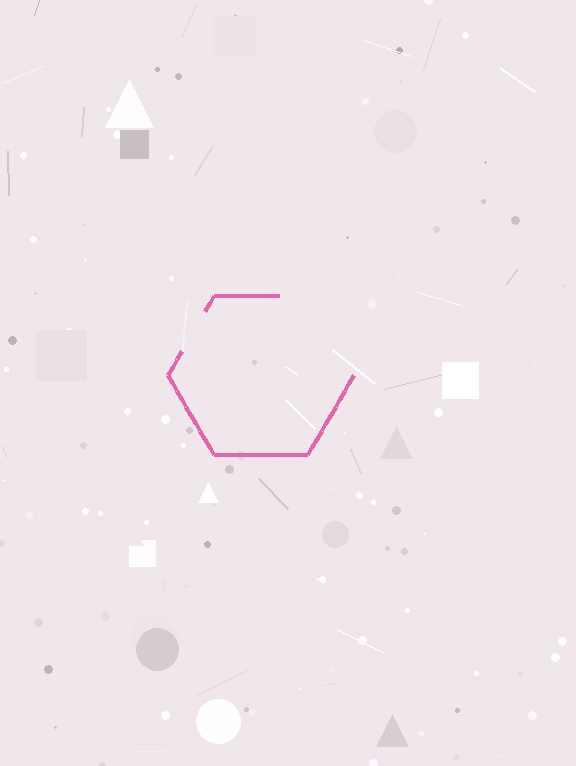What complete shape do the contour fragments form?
The contour fragments form a hexagon.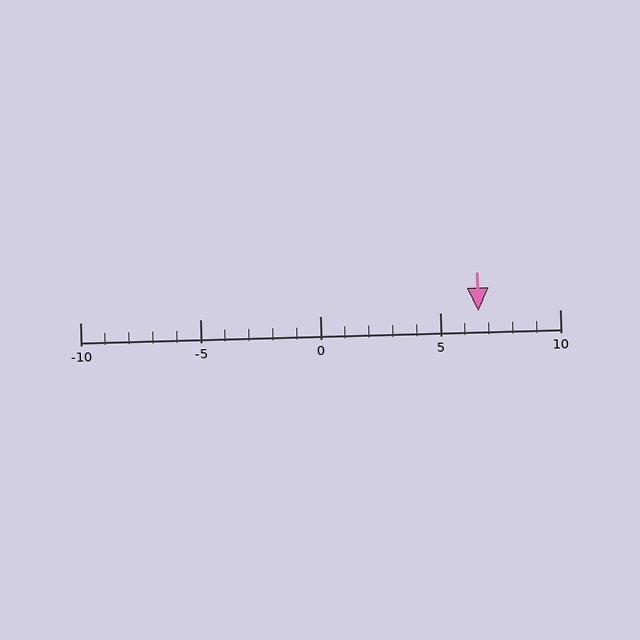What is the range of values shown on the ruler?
The ruler shows values from -10 to 10.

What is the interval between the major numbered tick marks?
The major tick marks are spaced 5 units apart.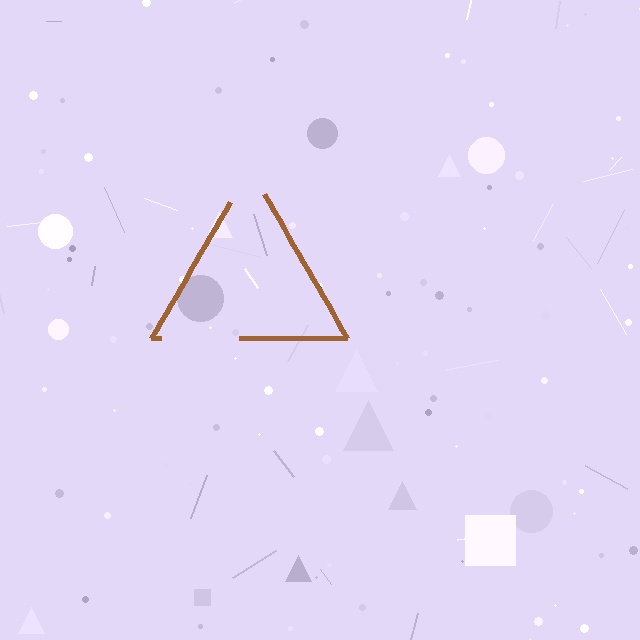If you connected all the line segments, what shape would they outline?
They would outline a triangle.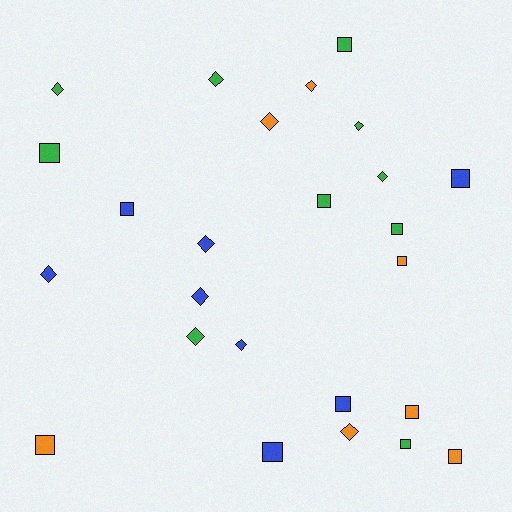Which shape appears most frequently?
Square, with 13 objects.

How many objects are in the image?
There are 25 objects.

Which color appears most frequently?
Green, with 10 objects.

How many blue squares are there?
There are 4 blue squares.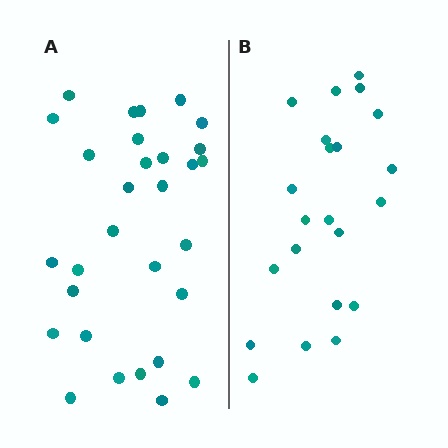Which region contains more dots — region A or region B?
Region A (the left region) has more dots.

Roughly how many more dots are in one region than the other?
Region A has roughly 8 or so more dots than region B.